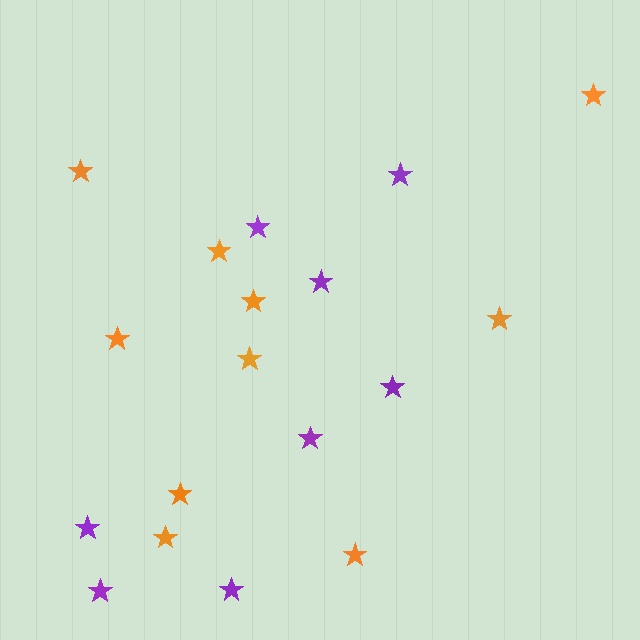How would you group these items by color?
There are 2 groups: one group of purple stars (8) and one group of orange stars (10).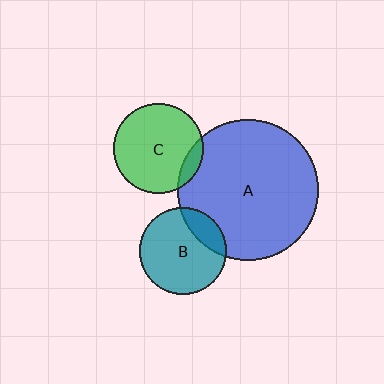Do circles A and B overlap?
Yes.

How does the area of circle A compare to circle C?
Approximately 2.5 times.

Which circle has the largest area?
Circle A (blue).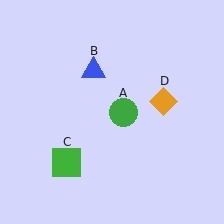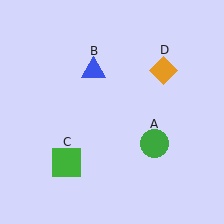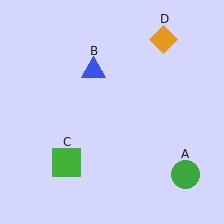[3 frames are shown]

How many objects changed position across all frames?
2 objects changed position: green circle (object A), orange diamond (object D).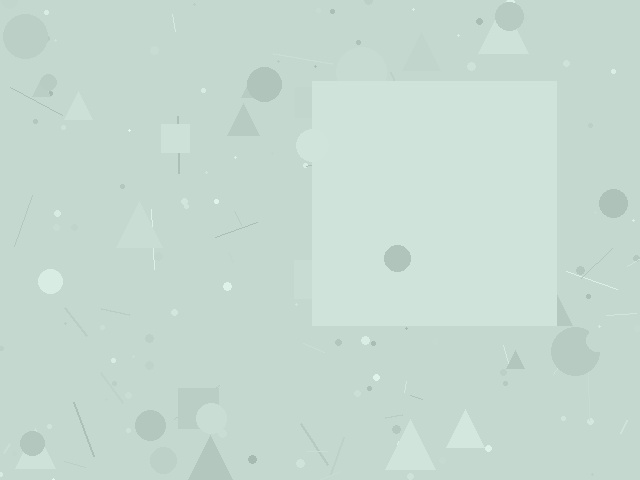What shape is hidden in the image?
A square is hidden in the image.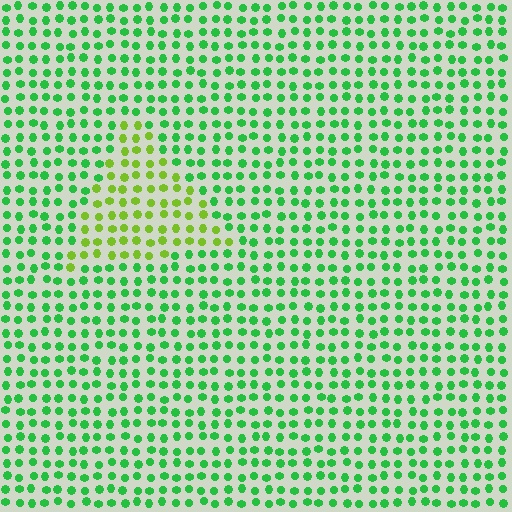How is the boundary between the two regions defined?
The boundary is defined purely by a slight shift in hue (about 42 degrees). Spacing, size, and orientation are identical on both sides.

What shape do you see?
I see a triangle.